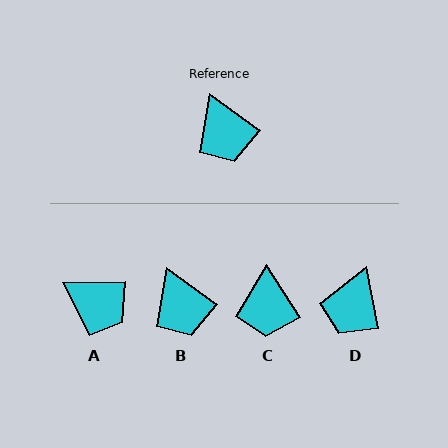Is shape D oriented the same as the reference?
No, it is off by about 43 degrees.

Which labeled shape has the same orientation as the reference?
B.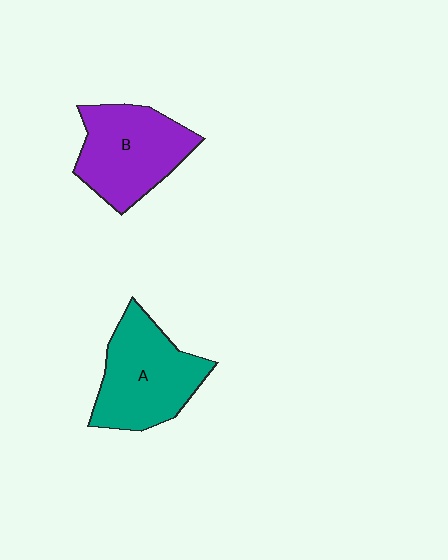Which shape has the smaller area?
Shape B (purple).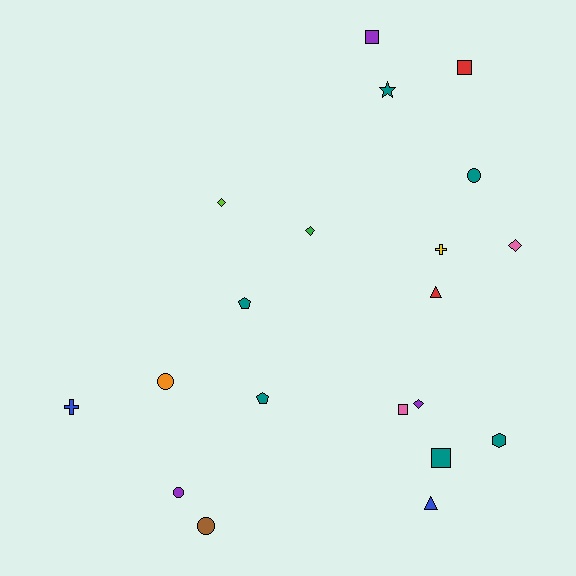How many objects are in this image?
There are 20 objects.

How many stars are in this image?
There is 1 star.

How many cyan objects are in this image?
There are no cyan objects.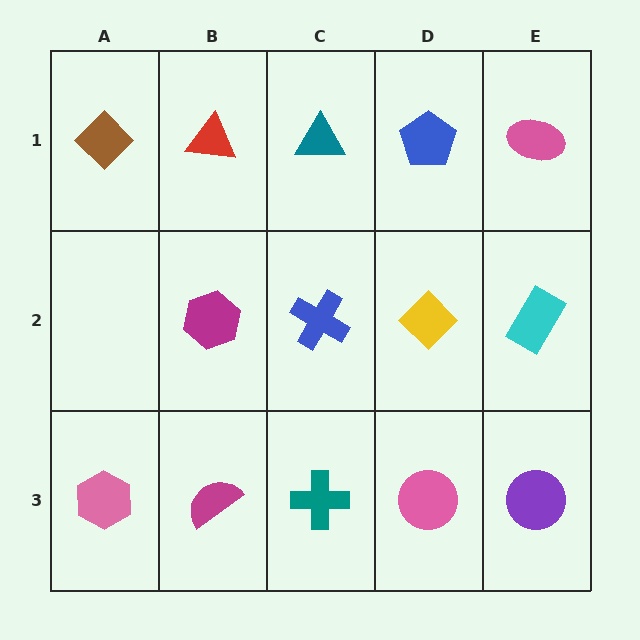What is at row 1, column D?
A blue pentagon.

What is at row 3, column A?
A pink hexagon.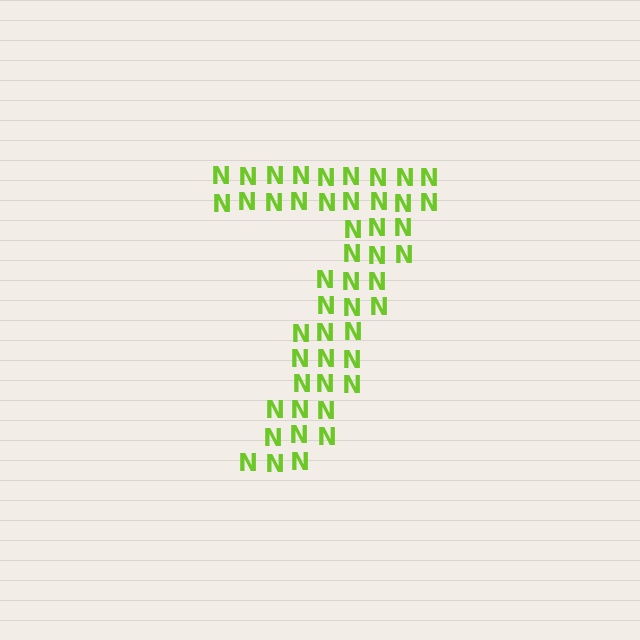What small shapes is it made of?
It is made of small letter N's.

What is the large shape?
The large shape is the digit 7.